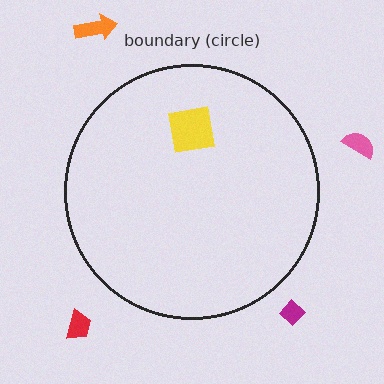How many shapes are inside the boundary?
1 inside, 4 outside.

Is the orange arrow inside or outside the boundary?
Outside.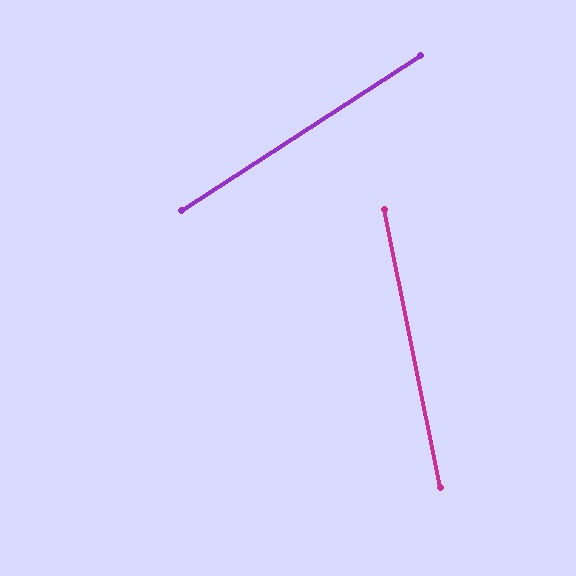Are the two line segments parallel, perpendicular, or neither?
Neither parallel nor perpendicular — they differ by about 68°.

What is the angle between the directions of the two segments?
Approximately 68 degrees.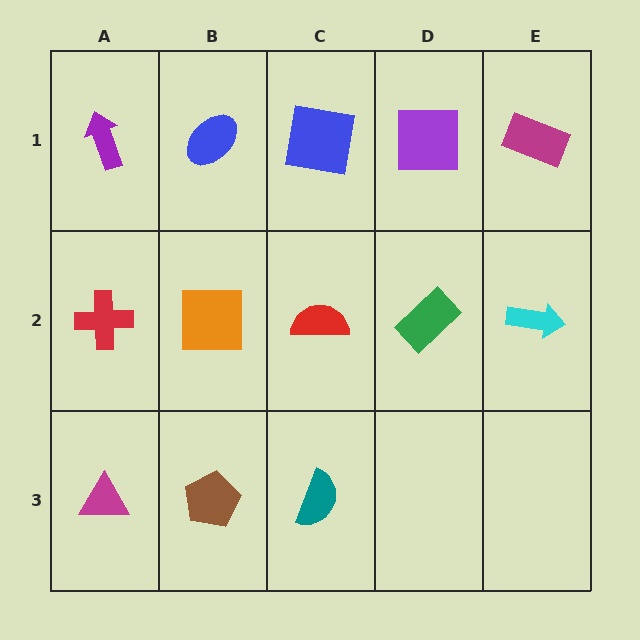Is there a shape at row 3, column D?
No, that cell is empty.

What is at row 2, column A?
A red cross.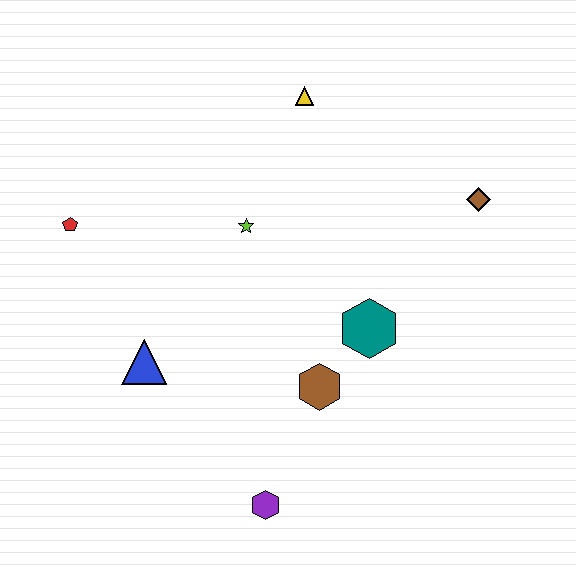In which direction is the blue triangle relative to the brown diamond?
The blue triangle is to the left of the brown diamond.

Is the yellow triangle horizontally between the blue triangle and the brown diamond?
Yes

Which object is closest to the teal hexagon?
The brown hexagon is closest to the teal hexagon.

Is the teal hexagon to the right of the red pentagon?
Yes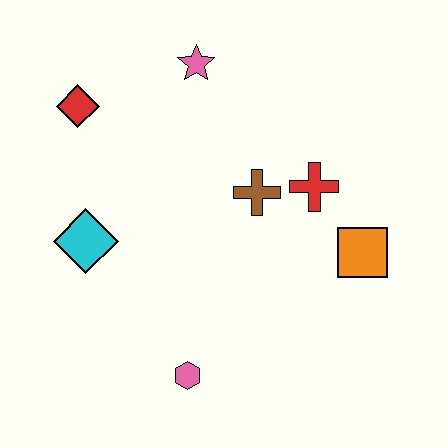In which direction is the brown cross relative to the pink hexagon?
The brown cross is above the pink hexagon.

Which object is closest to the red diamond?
The pink star is closest to the red diamond.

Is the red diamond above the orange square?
Yes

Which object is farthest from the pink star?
The pink hexagon is farthest from the pink star.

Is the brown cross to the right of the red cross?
No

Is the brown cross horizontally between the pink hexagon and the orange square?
Yes